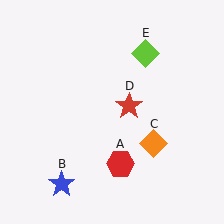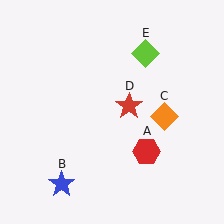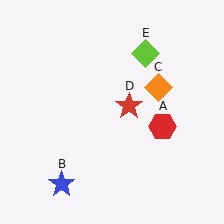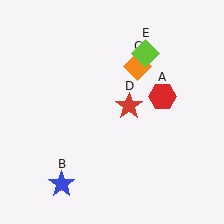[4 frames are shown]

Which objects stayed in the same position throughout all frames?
Blue star (object B) and red star (object D) and lime diamond (object E) remained stationary.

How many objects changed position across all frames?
2 objects changed position: red hexagon (object A), orange diamond (object C).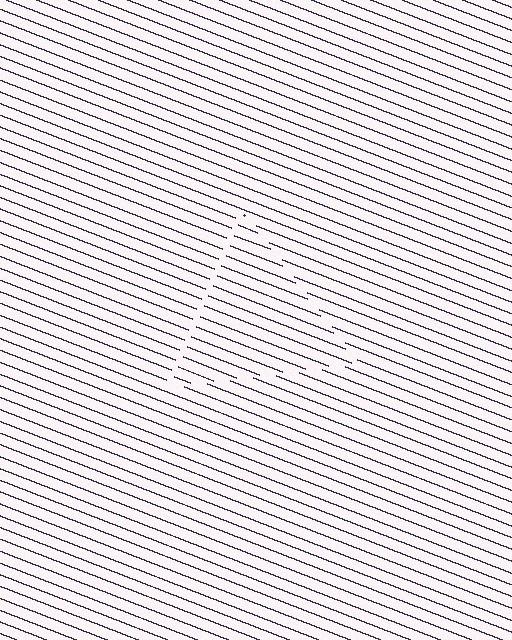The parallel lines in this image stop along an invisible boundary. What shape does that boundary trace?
An illusory triangle. The interior of the shape contains the same grating, shifted by half a period — the contour is defined by the phase discontinuity where line-ends from the inner and outer gratings abut.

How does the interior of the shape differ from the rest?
The interior of the shape contains the same grating, shifted by half a period — the contour is defined by the phase discontinuity where line-ends from the inner and outer gratings abut.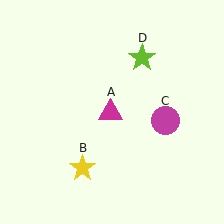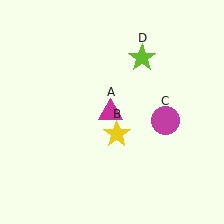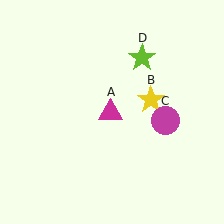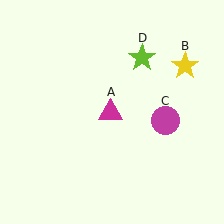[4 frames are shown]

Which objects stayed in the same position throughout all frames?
Magenta triangle (object A) and magenta circle (object C) and lime star (object D) remained stationary.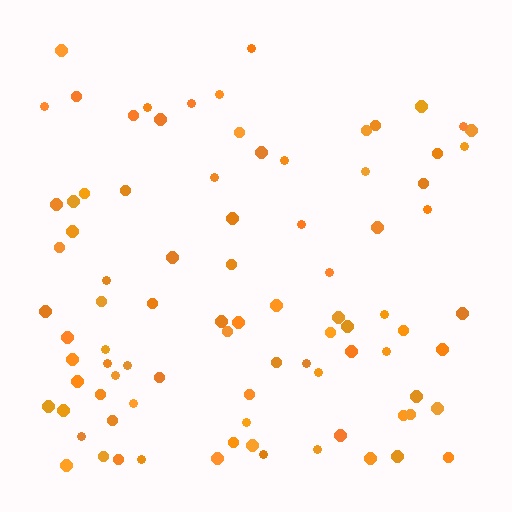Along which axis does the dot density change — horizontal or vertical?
Vertical.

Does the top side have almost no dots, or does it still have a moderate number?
Still a moderate number, just noticeably fewer than the bottom.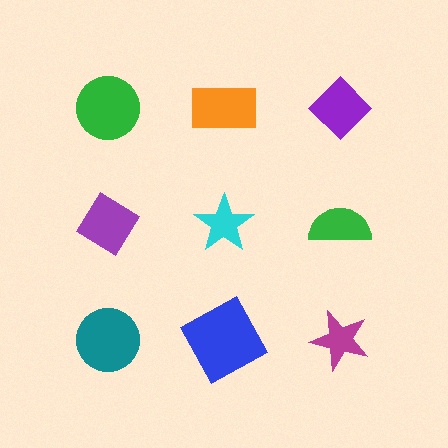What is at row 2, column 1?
A purple diamond.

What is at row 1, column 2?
An orange rectangle.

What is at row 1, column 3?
A purple diamond.